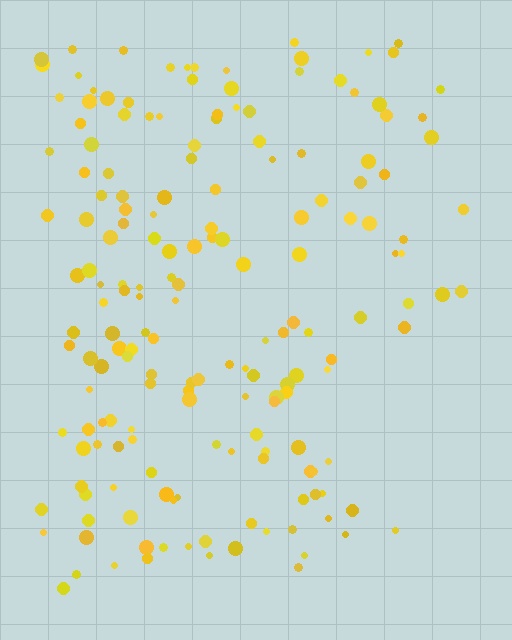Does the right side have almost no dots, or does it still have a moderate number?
Still a moderate number, just noticeably fewer than the left.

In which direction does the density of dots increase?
From right to left, with the left side densest.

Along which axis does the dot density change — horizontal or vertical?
Horizontal.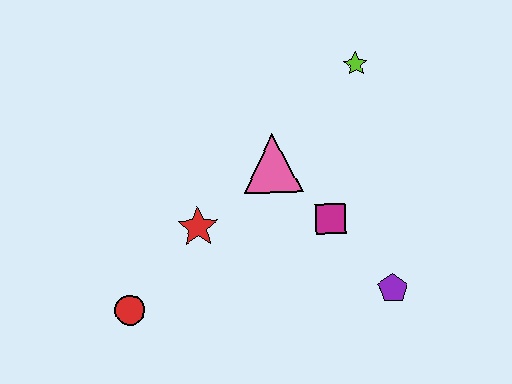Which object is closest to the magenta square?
The pink triangle is closest to the magenta square.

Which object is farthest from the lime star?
The red circle is farthest from the lime star.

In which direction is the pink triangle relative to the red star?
The pink triangle is to the right of the red star.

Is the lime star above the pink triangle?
Yes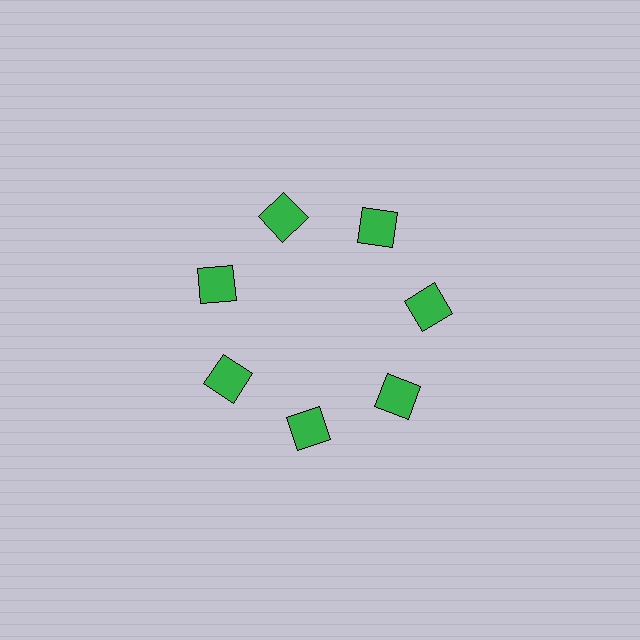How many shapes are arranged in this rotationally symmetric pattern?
There are 7 shapes, arranged in 7 groups of 1.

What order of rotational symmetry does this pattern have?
This pattern has 7-fold rotational symmetry.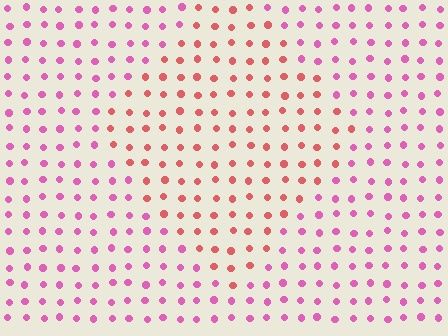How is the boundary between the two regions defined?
The boundary is defined purely by a slight shift in hue (about 39 degrees). Spacing, size, and orientation are identical on both sides.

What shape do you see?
I see a diamond.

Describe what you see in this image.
The image is filled with small pink elements in a uniform arrangement. A diamond-shaped region is visible where the elements are tinted to a slightly different hue, forming a subtle color boundary.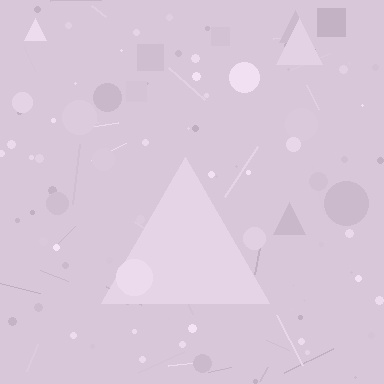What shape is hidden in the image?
A triangle is hidden in the image.